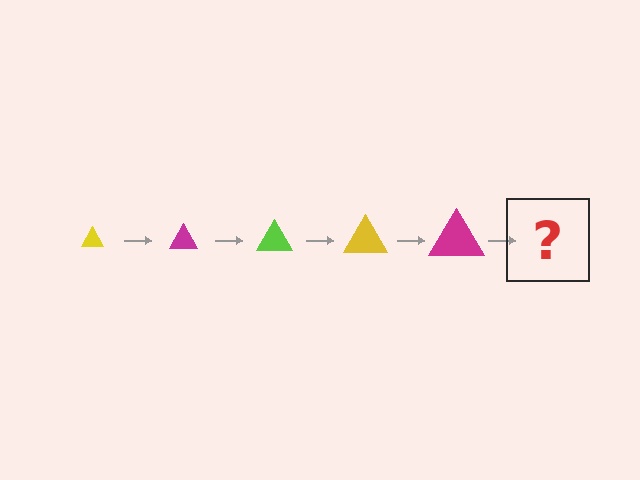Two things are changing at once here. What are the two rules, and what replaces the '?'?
The two rules are that the triangle grows larger each step and the color cycles through yellow, magenta, and lime. The '?' should be a lime triangle, larger than the previous one.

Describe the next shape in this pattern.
It should be a lime triangle, larger than the previous one.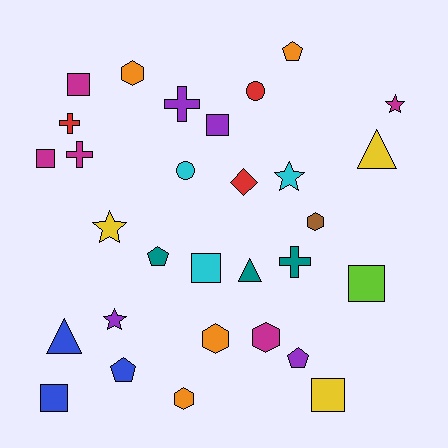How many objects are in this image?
There are 30 objects.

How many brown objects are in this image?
There is 1 brown object.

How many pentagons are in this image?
There are 4 pentagons.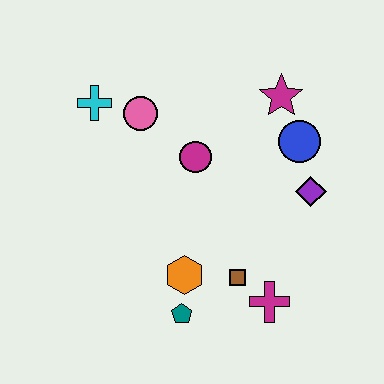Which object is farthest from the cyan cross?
The magenta cross is farthest from the cyan cross.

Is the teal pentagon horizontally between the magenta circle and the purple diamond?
No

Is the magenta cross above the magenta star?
No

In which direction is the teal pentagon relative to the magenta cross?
The teal pentagon is to the left of the magenta cross.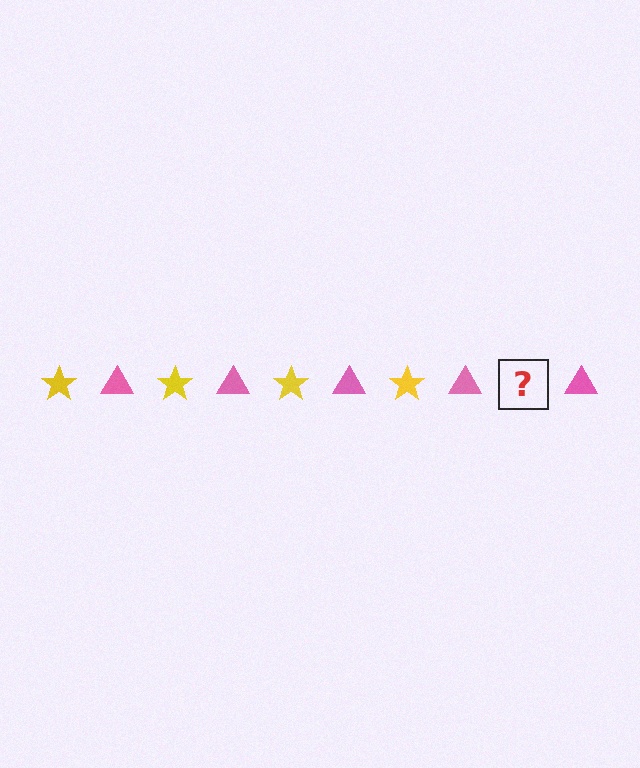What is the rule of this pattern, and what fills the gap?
The rule is that the pattern alternates between yellow star and pink triangle. The gap should be filled with a yellow star.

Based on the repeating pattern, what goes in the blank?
The blank should be a yellow star.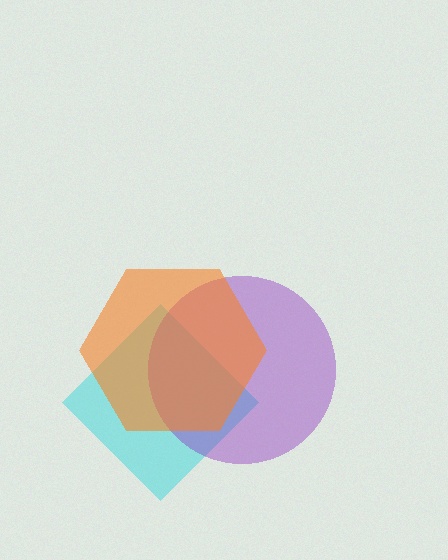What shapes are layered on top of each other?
The layered shapes are: a cyan diamond, a purple circle, an orange hexagon.